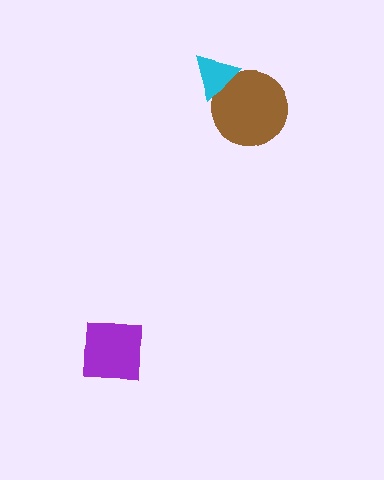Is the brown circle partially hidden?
Yes, it is partially covered by another shape.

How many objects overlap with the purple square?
0 objects overlap with the purple square.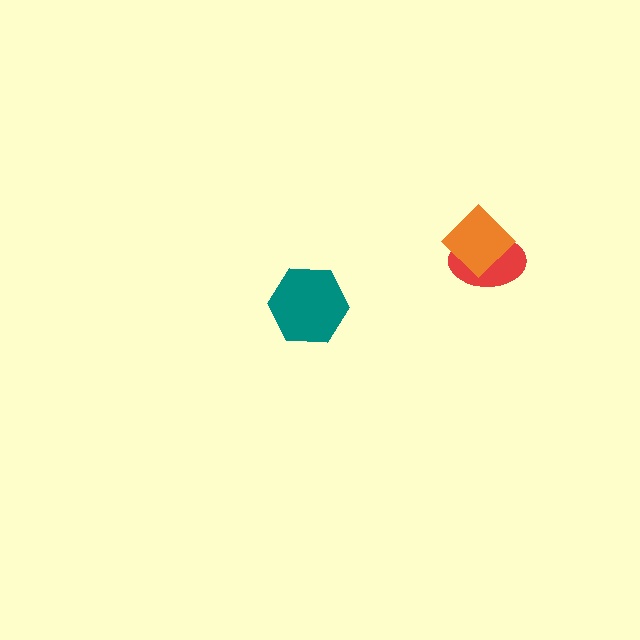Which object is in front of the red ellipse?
The orange diamond is in front of the red ellipse.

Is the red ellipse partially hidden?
Yes, it is partially covered by another shape.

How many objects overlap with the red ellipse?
1 object overlaps with the red ellipse.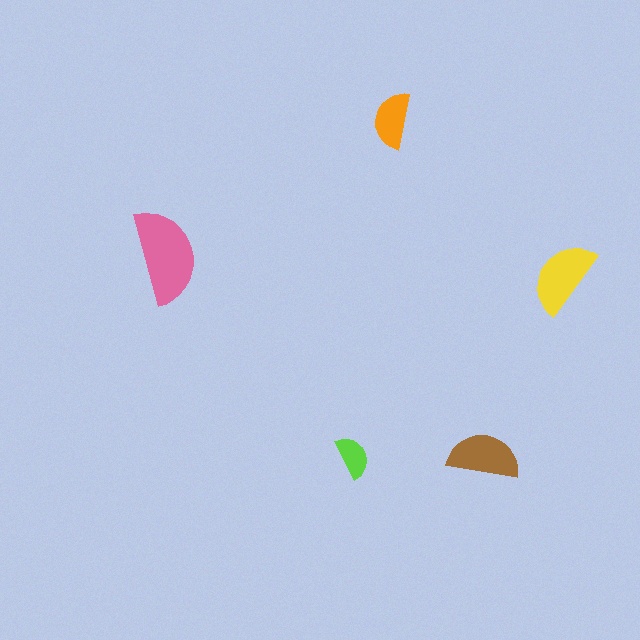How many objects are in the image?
There are 5 objects in the image.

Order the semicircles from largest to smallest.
the pink one, the yellow one, the brown one, the orange one, the lime one.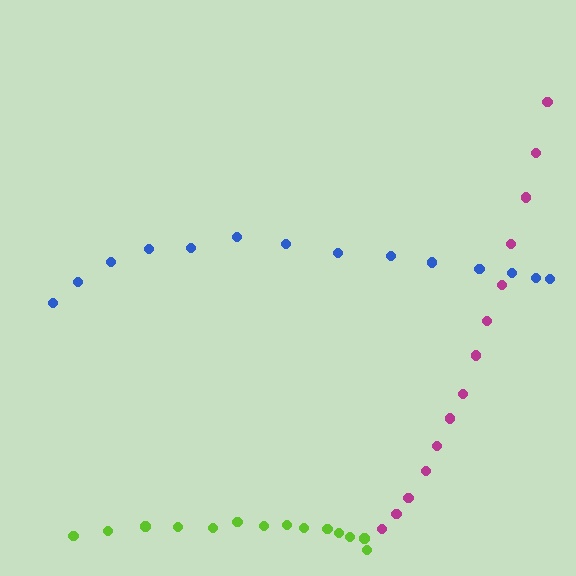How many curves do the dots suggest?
There are 3 distinct paths.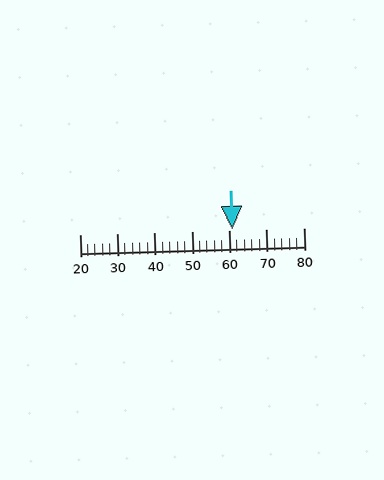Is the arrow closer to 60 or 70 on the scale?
The arrow is closer to 60.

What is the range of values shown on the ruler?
The ruler shows values from 20 to 80.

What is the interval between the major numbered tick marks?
The major tick marks are spaced 10 units apart.